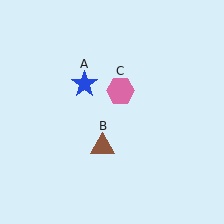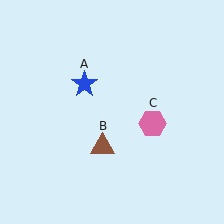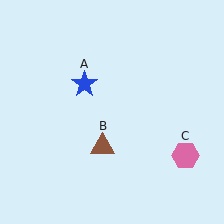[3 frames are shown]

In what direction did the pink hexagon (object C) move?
The pink hexagon (object C) moved down and to the right.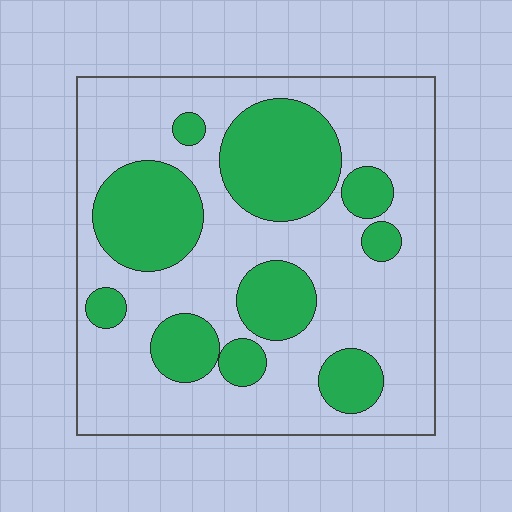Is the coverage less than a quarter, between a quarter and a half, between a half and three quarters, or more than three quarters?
Between a quarter and a half.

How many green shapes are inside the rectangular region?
10.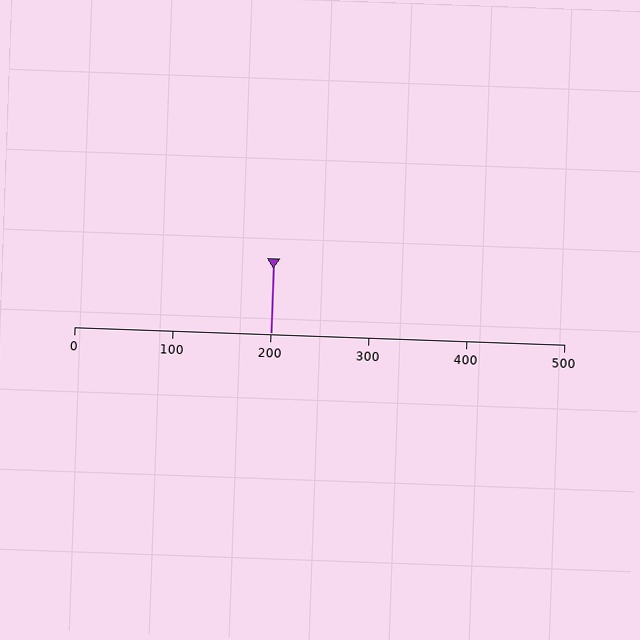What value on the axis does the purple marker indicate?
The marker indicates approximately 200.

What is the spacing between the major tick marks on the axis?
The major ticks are spaced 100 apart.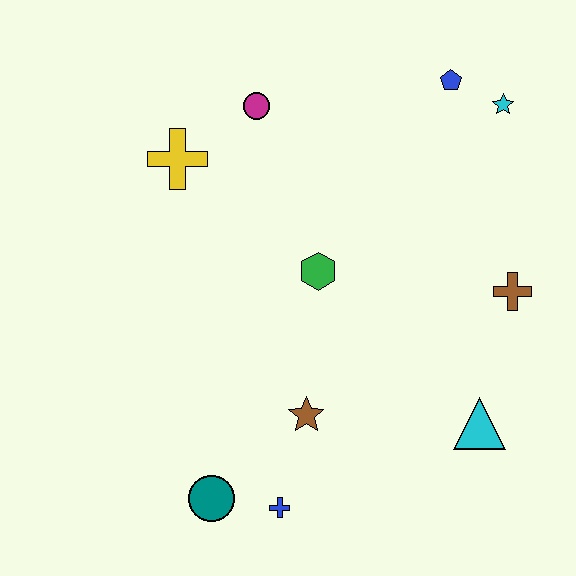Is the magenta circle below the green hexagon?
No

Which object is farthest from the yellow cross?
The cyan triangle is farthest from the yellow cross.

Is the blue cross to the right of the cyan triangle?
No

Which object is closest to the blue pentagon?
The cyan star is closest to the blue pentagon.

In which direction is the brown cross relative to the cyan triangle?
The brown cross is above the cyan triangle.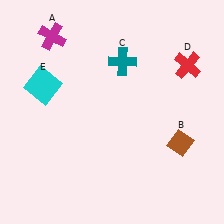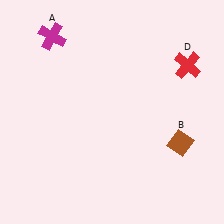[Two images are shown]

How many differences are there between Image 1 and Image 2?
There are 2 differences between the two images.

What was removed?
The cyan square (E), the teal cross (C) were removed in Image 2.